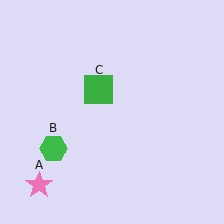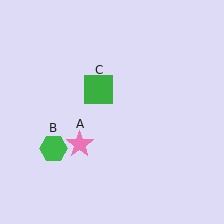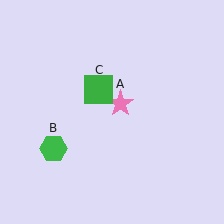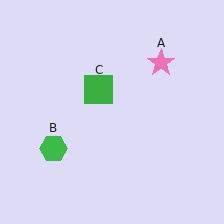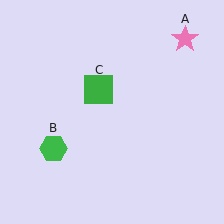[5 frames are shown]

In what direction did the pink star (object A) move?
The pink star (object A) moved up and to the right.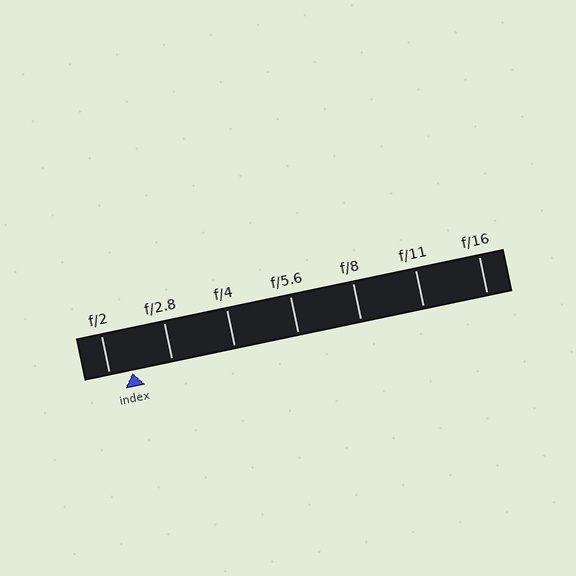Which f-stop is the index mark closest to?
The index mark is closest to f/2.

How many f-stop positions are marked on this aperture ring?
There are 7 f-stop positions marked.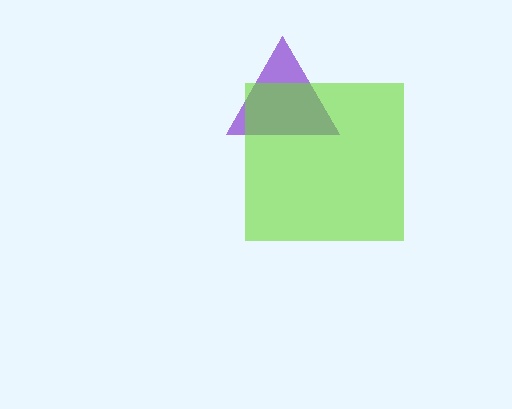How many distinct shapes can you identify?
There are 2 distinct shapes: a purple triangle, a lime square.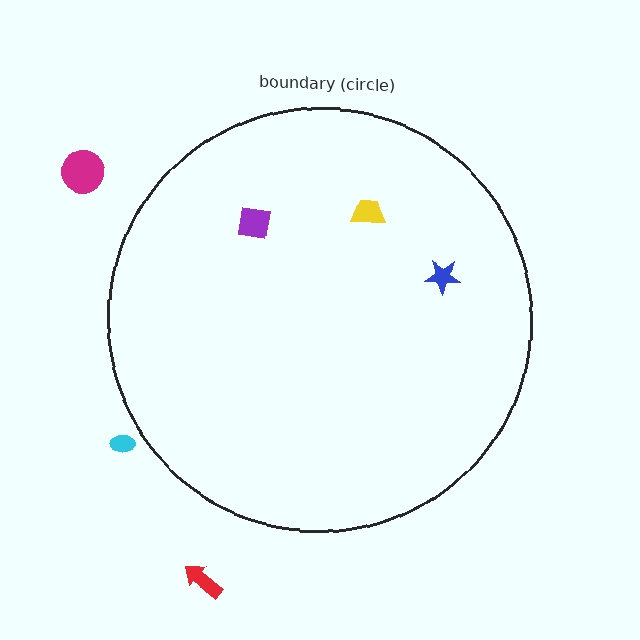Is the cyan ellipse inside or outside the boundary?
Outside.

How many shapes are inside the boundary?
3 inside, 3 outside.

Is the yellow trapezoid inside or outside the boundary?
Inside.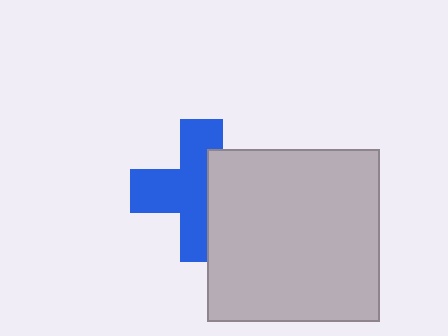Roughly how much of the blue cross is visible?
About half of it is visible (roughly 63%).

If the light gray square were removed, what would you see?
You would see the complete blue cross.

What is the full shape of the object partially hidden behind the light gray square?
The partially hidden object is a blue cross.